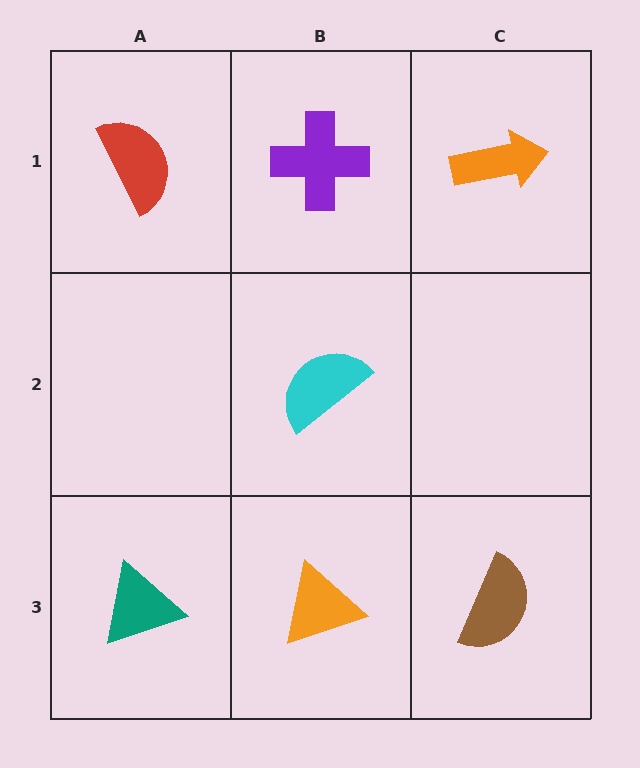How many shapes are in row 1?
3 shapes.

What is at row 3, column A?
A teal triangle.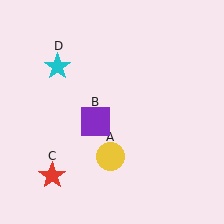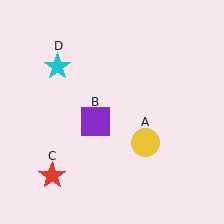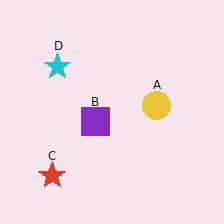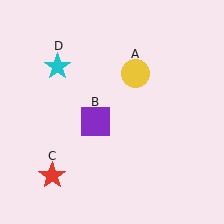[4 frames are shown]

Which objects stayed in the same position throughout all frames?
Purple square (object B) and red star (object C) and cyan star (object D) remained stationary.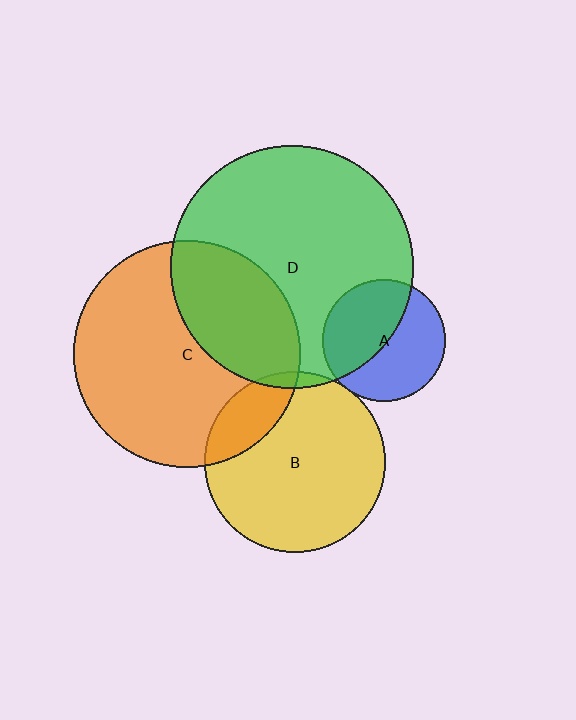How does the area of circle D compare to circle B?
Approximately 1.8 times.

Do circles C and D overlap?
Yes.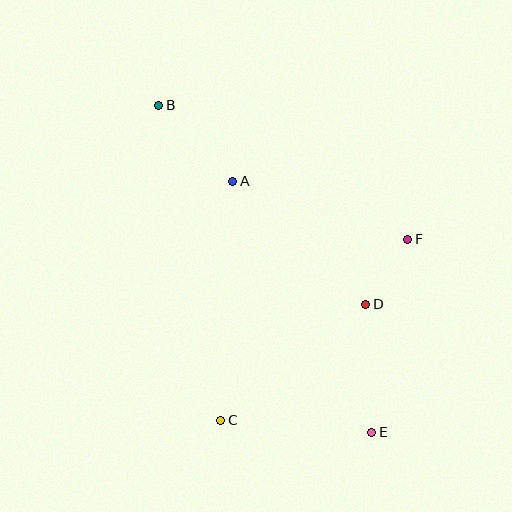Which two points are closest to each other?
Points D and F are closest to each other.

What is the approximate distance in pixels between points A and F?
The distance between A and F is approximately 184 pixels.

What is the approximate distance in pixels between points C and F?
The distance between C and F is approximately 261 pixels.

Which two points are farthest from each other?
Points B and E are farthest from each other.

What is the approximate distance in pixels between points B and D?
The distance between B and D is approximately 287 pixels.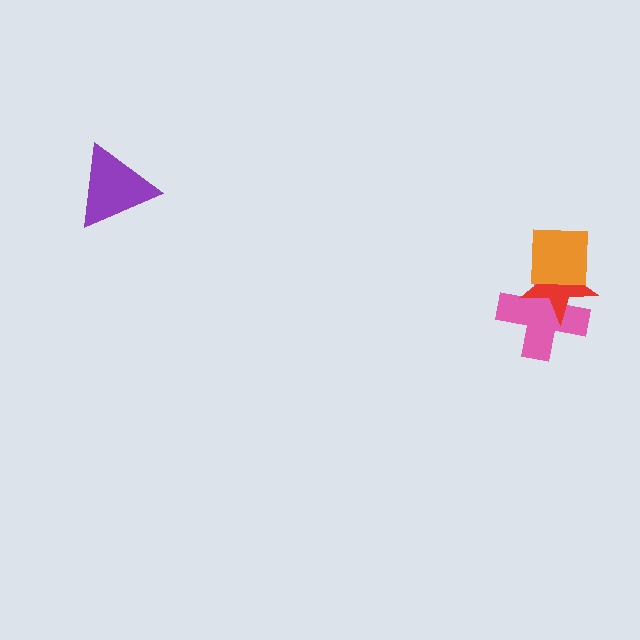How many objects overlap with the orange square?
2 objects overlap with the orange square.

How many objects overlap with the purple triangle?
0 objects overlap with the purple triangle.